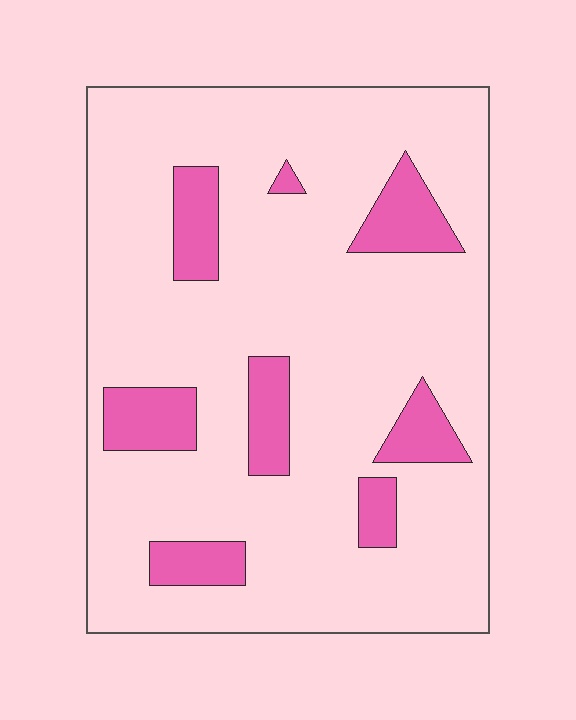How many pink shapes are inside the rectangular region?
8.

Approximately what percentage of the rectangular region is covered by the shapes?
Approximately 15%.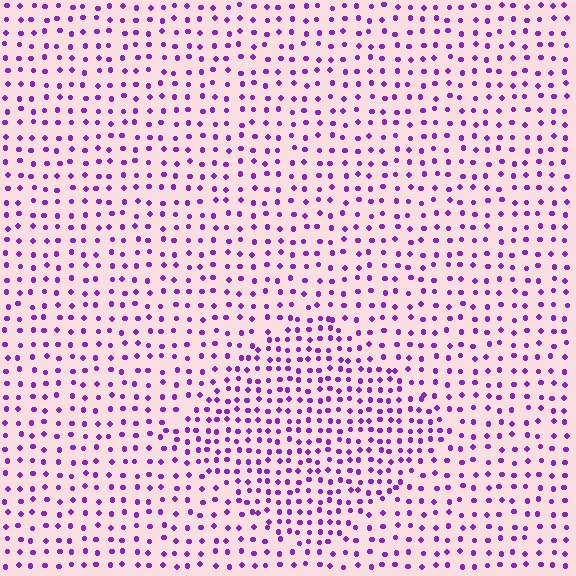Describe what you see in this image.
The image contains small purple elements arranged at two different densities. A diamond-shaped region is visible where the elements are more densely packed than the surrounding area.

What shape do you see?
I see a diamond.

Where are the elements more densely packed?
The elements are more densely packed inside the diamond boundary.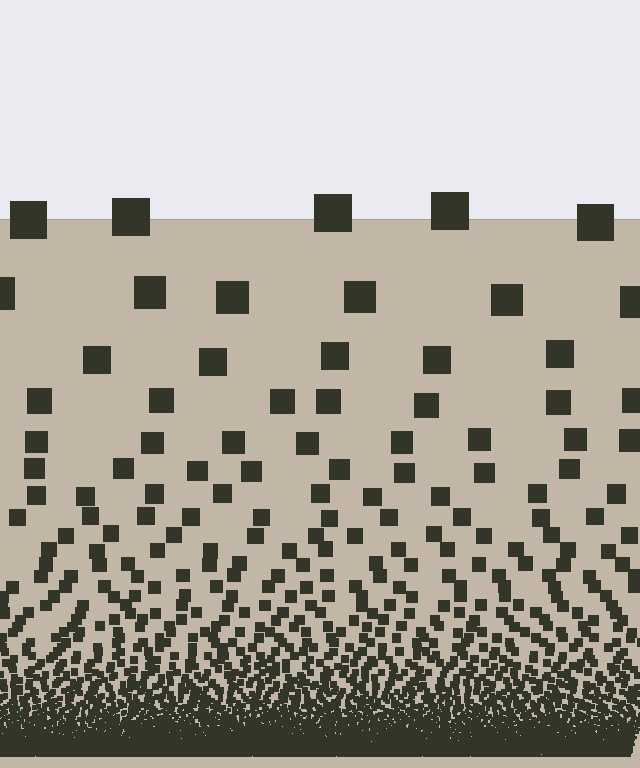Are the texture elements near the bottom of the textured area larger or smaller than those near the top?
Smaller. The gradient is inverted — elements near the bottom are smaller and denser.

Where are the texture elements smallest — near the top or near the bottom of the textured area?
Near the bottom.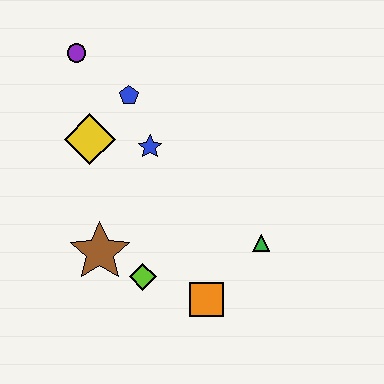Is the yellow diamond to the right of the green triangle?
No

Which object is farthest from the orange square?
The purple circle is farthest from the orange square.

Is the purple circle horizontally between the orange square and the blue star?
No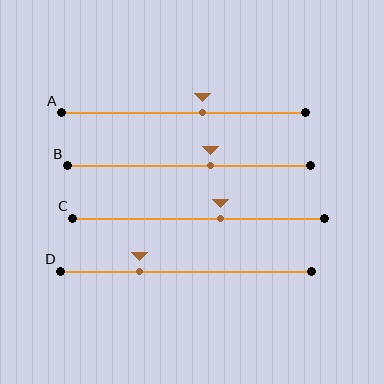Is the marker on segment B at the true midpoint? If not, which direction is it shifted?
No, the marker on segment B is shifted to the right by about 9% of the segment length.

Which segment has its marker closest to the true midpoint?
Segment A has its marker closest to the true midpoint.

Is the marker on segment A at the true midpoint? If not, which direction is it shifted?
No, the marker on segment A is shifted to the right by about 8% of the segment length.